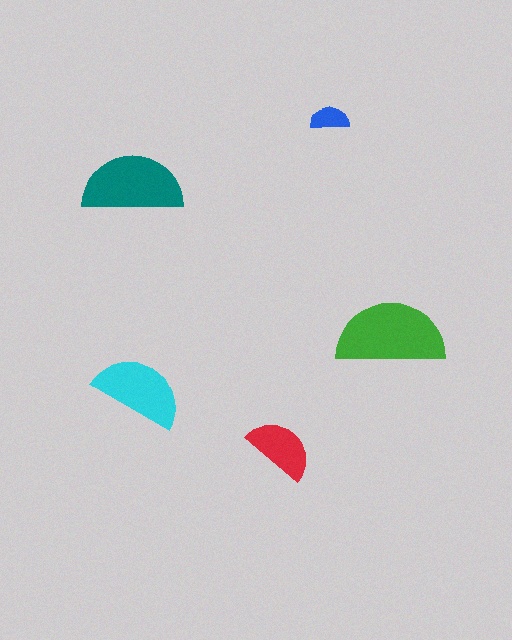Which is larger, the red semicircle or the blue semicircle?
The red one.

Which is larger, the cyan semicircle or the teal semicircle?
The teal one.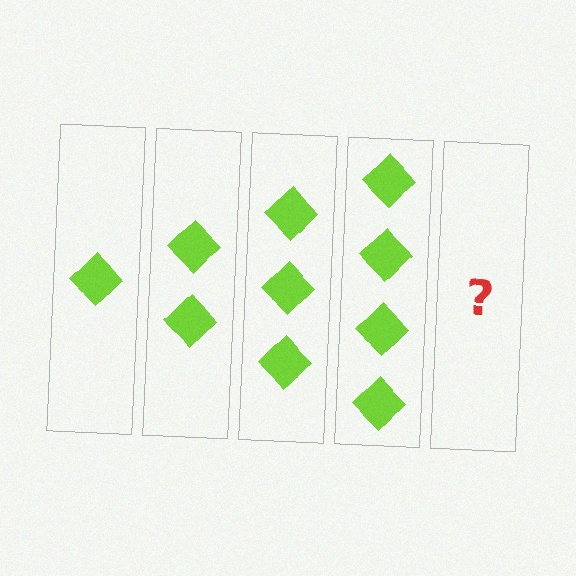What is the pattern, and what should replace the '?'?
The pattern is that each step adds one more diamond. The '?' should be 5 diamonds.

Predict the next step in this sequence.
The next step is 5 diamonds.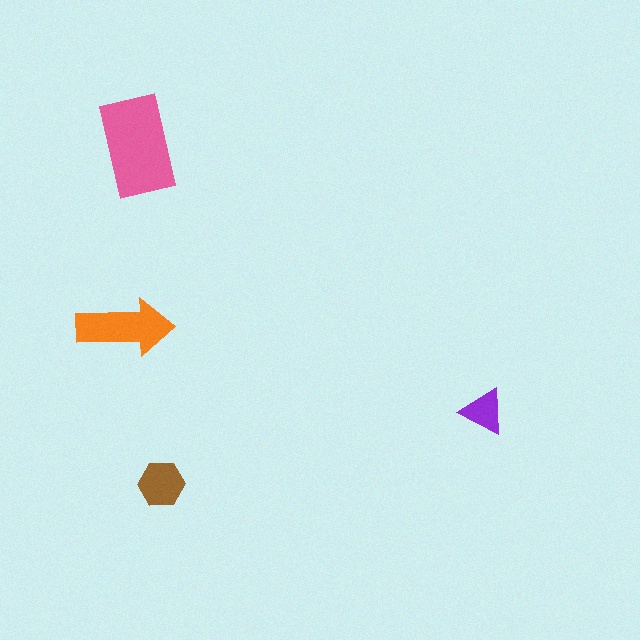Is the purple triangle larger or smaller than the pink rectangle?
Smaller.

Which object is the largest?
The pink rectangle.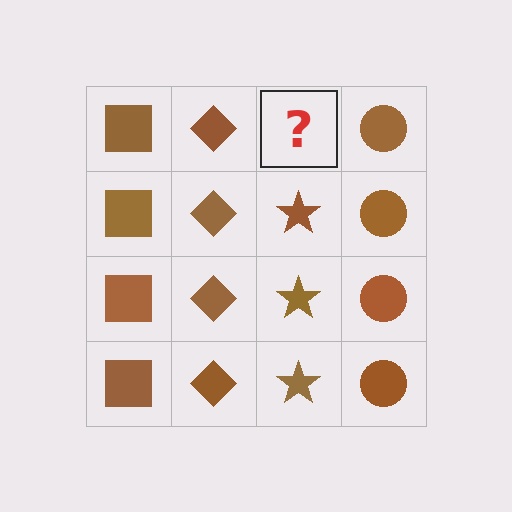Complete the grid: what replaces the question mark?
The question mark should be replaced with a brown star.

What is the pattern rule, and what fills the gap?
The rule is that each column has a consistent shape. The gap should be filled with a brown star.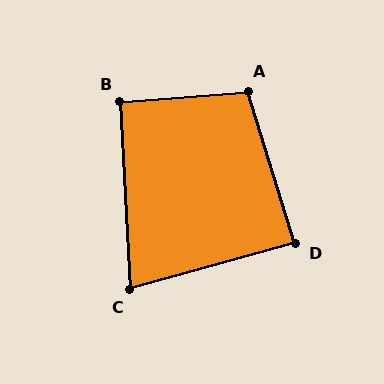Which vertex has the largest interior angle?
A, at approximately 102 degrees.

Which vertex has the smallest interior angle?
C, at approximately 78 degrees.